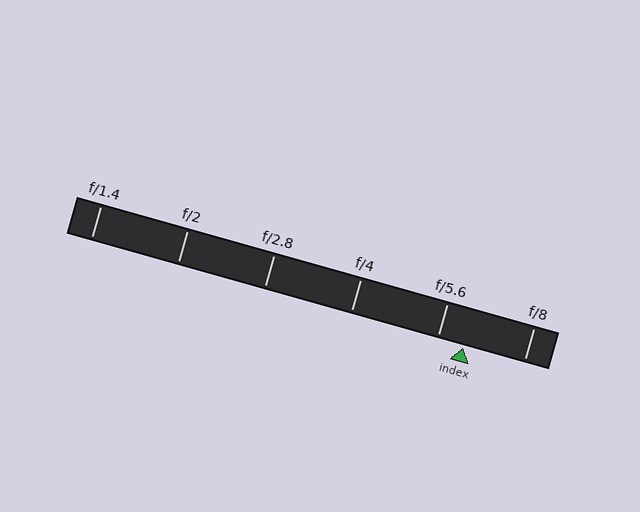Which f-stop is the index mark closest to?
The index mark is closest to f/5.6.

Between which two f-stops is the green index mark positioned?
The index mark is between f/5.6 and f/8.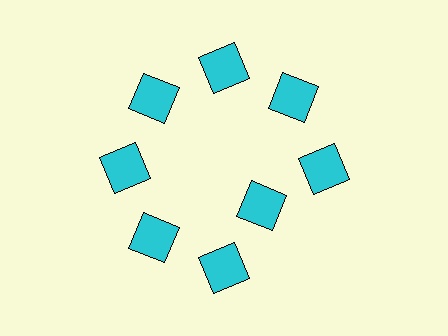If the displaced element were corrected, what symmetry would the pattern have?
It would have 8-fold rotational symmetry — the pattern would map onto itself every 45 degrees.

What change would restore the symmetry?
The symmetry would be restored by moving it outward, back onto the ring so that all 8 squares sit at equal angles and equal distance from the center.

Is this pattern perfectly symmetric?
No. The 8 cyan squares are arranged in a ring, but one element near the 4 o'clock position is pulled inward toward the center, breaking the 8-fold rotational symmetry.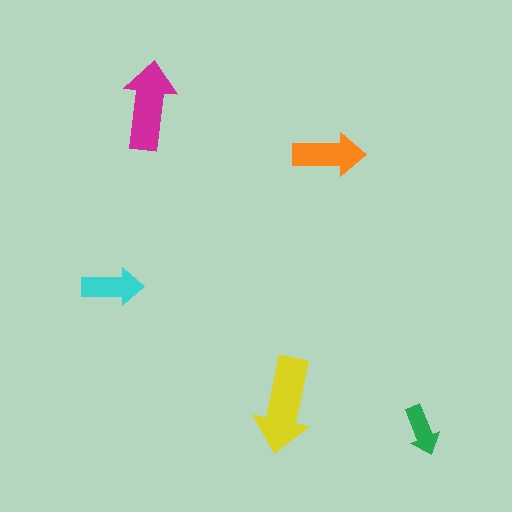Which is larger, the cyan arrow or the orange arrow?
The orange one.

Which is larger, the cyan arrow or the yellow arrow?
The yellow one.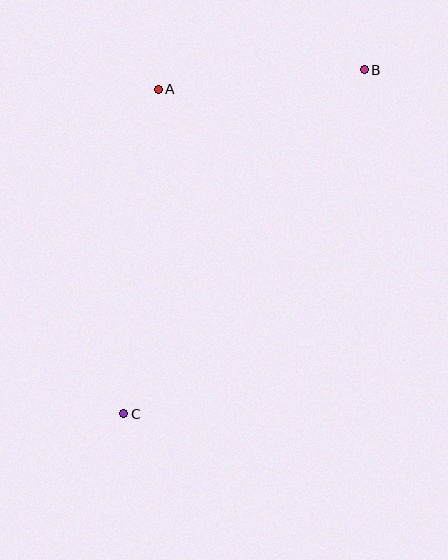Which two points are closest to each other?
Points A and B are closest to each other.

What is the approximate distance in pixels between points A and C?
The distance between A and C is approximately 326 pixels.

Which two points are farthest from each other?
Points B and C are farthest from each other.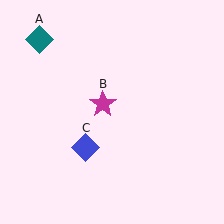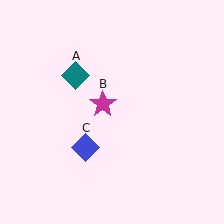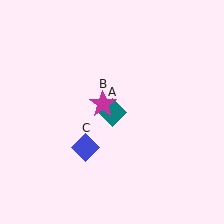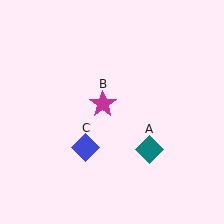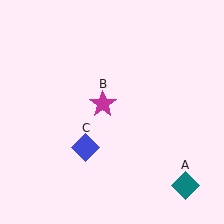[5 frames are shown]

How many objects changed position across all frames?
1 object changed position: teal diamond (object A).